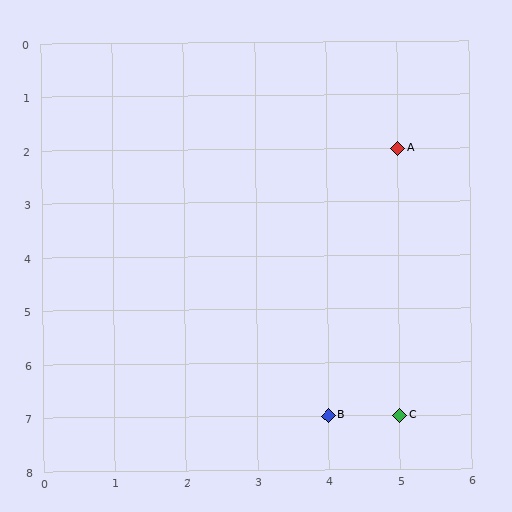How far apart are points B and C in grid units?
Points B and C are 1 column apart.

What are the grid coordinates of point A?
Point A is at grid coordinates (5, 2).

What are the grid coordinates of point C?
Point C is at grid coordinates (5, 7).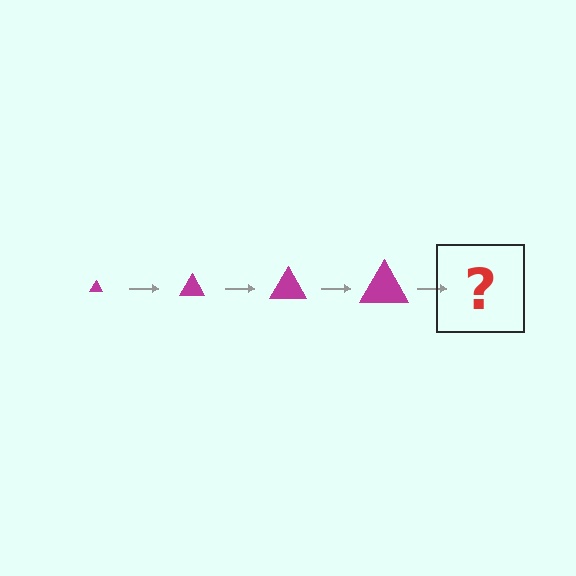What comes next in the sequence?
The next element should be a magenta triangle, larger than the previous one.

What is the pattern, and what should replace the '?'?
The pattern is that the triangle gets progressively larger each step. The '?' should be a magenta triangle, larger than the previous one.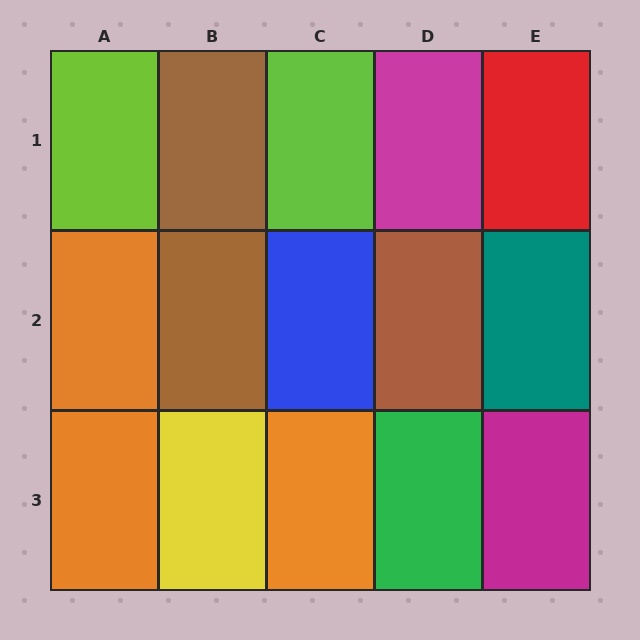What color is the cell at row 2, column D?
Brown.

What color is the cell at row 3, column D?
Green.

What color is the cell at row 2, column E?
Teal.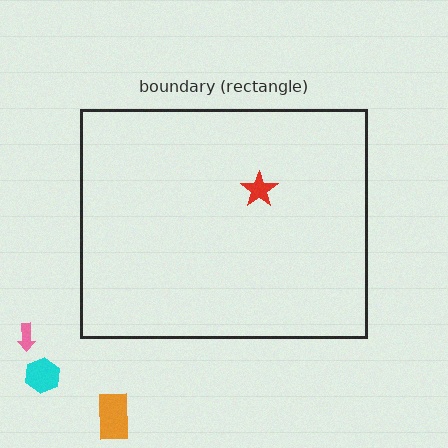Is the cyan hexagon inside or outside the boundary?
Outside.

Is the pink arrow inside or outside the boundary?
Outside.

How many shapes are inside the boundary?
1 inside, 3 outside.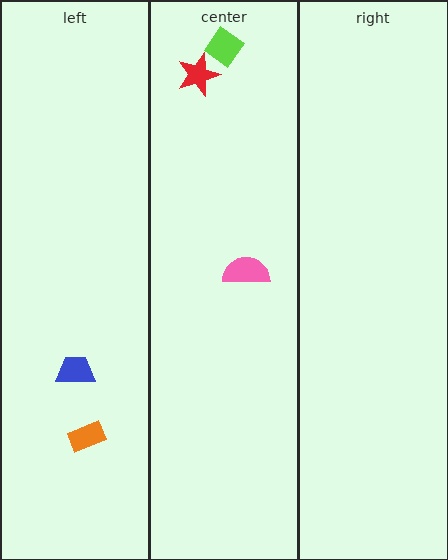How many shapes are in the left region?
2.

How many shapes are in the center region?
3.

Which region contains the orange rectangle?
The left region.